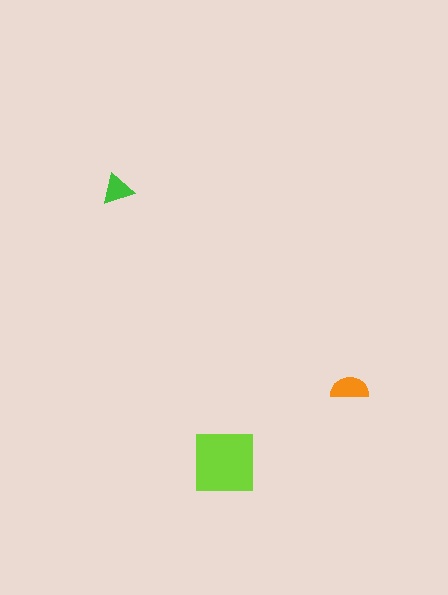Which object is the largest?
The lime square.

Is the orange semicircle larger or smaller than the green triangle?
Larger.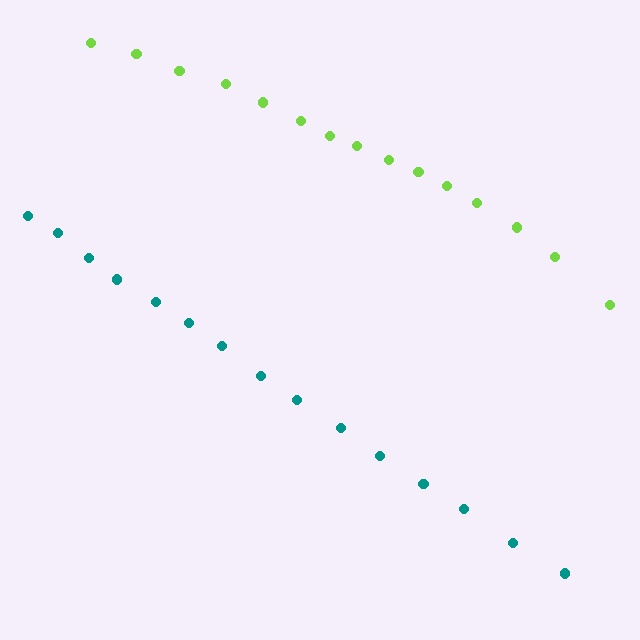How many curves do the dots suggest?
There are 2 distinct paths.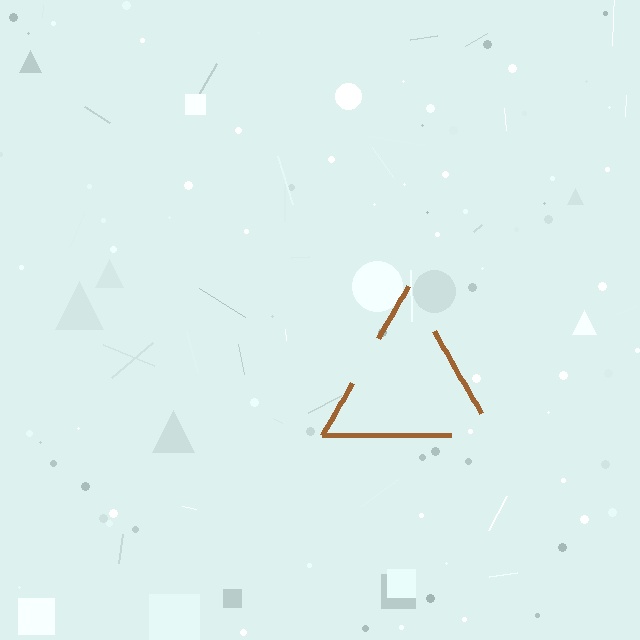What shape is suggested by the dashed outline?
The dashed outline suggests a triangle.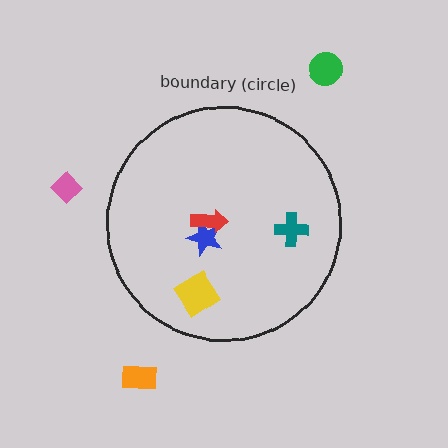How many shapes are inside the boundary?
4 inside, 3 outside.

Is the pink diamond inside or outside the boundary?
Outside.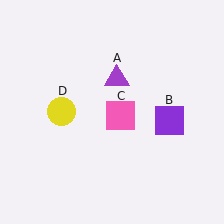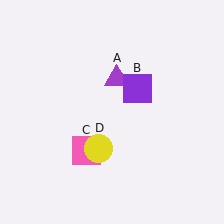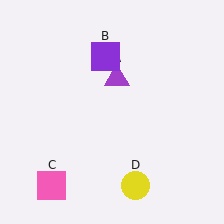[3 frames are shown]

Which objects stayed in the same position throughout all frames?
Purple triangle (object A) remained stationary.